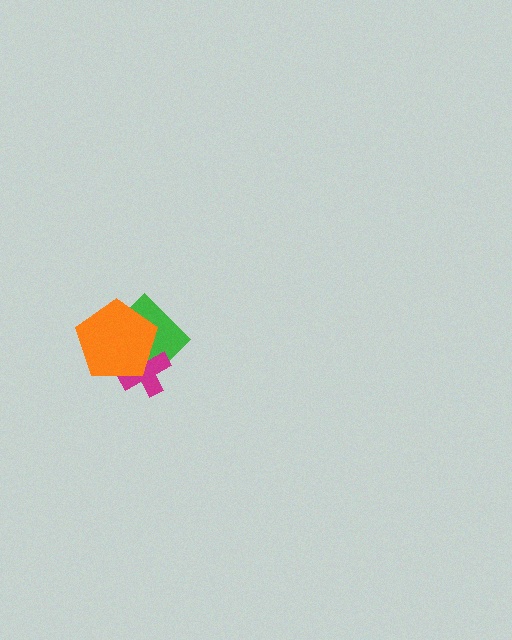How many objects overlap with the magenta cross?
2 objects overlap with the magenta cross.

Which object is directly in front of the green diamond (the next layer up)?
The magenta cross is directly in front of the green diamond.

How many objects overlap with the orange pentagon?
2 objects overlap with the orange pentagon.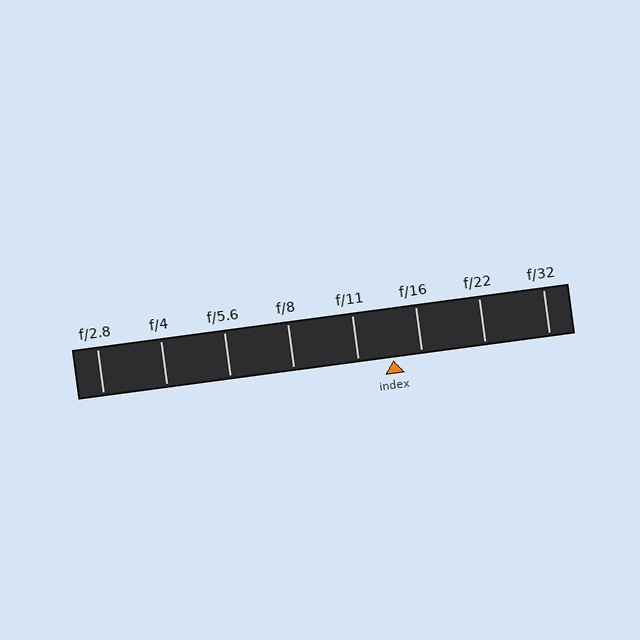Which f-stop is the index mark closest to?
The index mark is closest to f/16.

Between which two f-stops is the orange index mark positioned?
The index mark is between f/11 and f/16.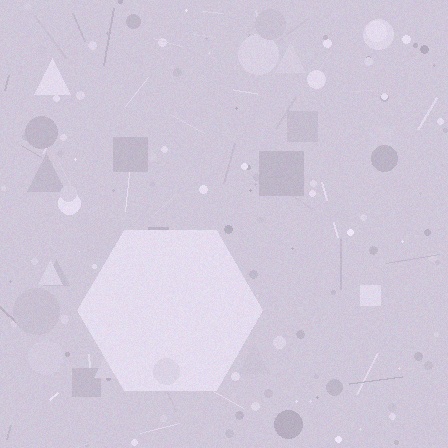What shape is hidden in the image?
A hexagon is hidden in the image.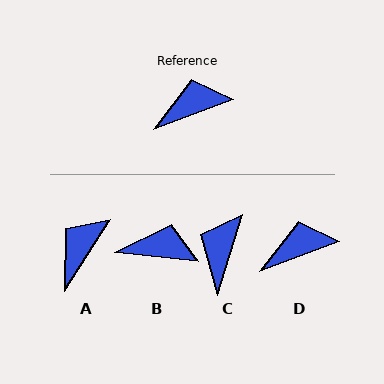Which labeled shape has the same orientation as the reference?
D.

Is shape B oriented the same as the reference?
No, it is off by about 26 degrees.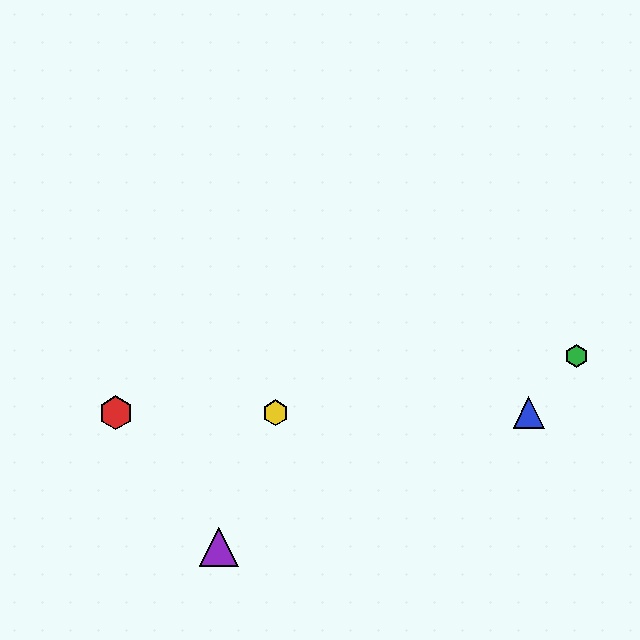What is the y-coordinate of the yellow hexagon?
The yellow hexagon is at y≈413.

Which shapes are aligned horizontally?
The red hexagon, the blue triangle, the yellow hexagon are aligned horizontally.